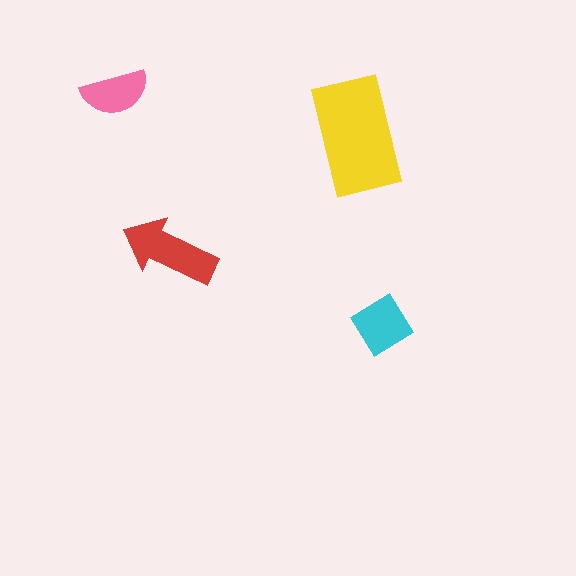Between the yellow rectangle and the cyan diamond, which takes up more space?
The yellow rectangle.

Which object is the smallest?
The pink semicircle.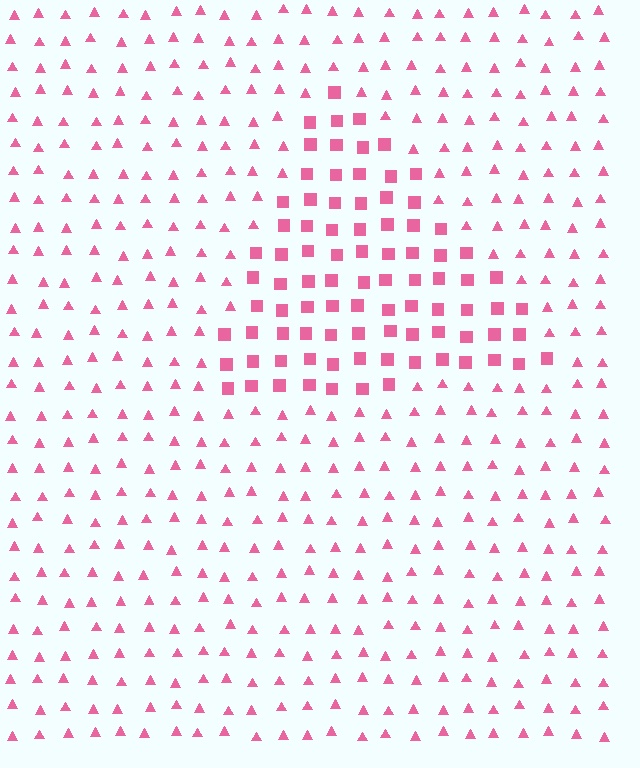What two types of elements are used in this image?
The image uses squares inside the triangle region and triangles outside it.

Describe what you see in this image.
The image is filled with small pink elements arranged in a uniform grid. A triangle-shaped region contains squares, while the surrounding area contains triangles. The boundary is defined purely by the change in element shape.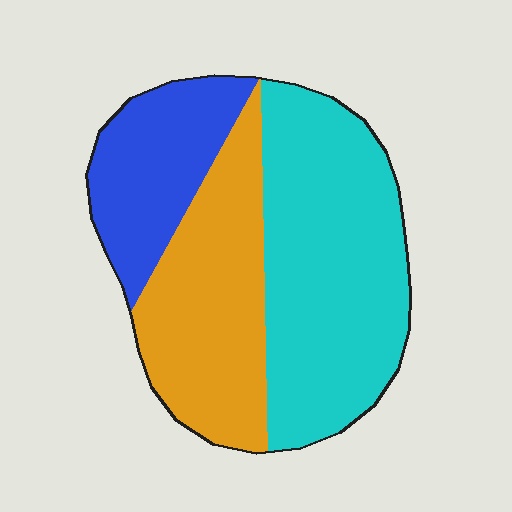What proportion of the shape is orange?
Orange takes up between a sixth and a third of the shape.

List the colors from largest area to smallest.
From largest to smallest: cyan, orange, blue.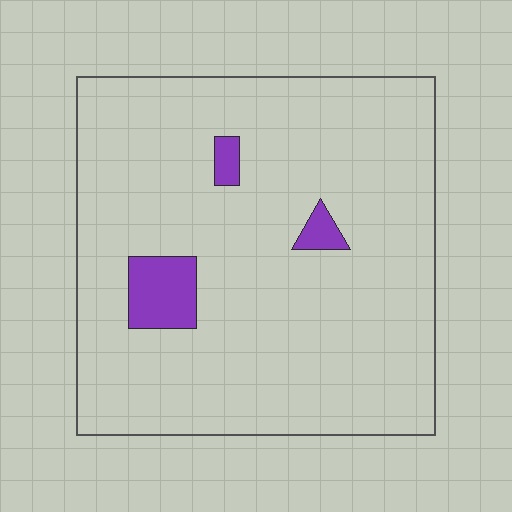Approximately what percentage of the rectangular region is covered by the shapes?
Approximately 5%.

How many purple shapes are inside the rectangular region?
3.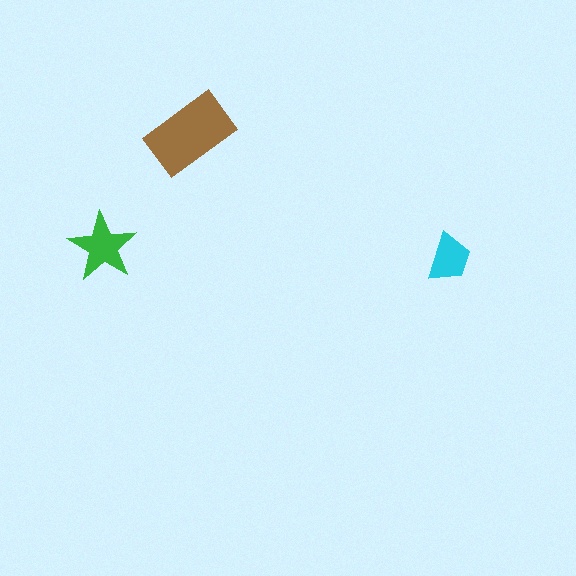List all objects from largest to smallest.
The brown rectangle, the green star, the cyan trapezoid.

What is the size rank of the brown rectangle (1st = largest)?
1st.